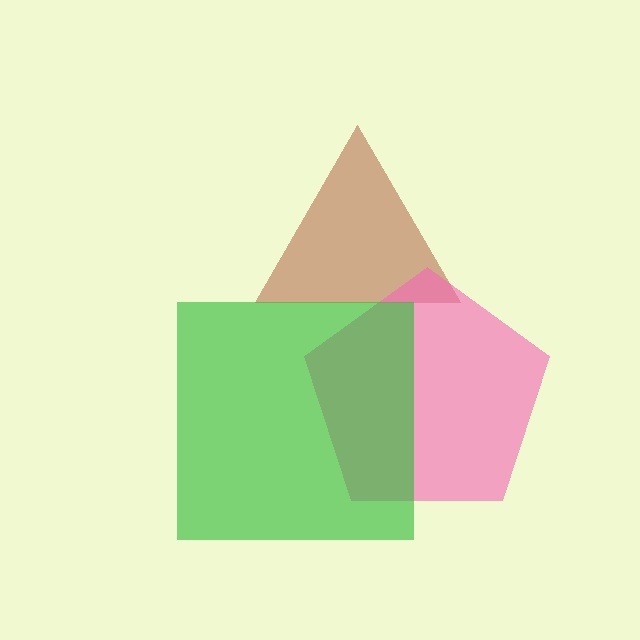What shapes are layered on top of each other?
The layered shapes are: a brown triangle, a pink pentagon, a green square.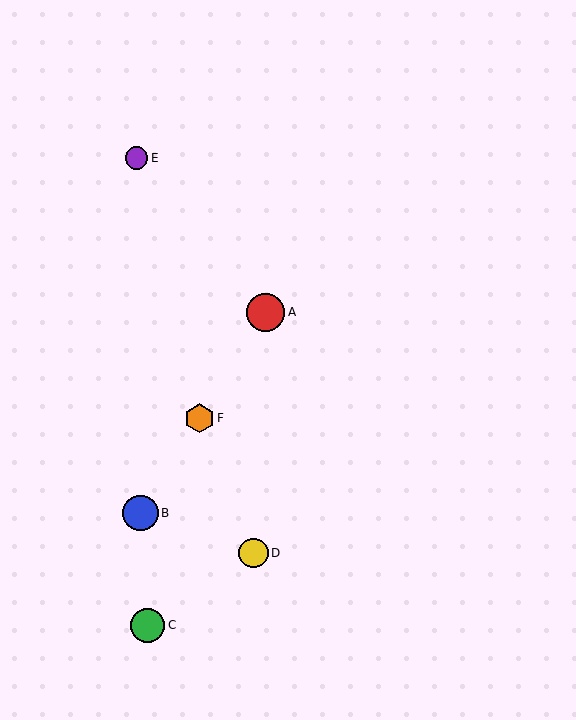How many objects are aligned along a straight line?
3 objects (A, B, F) are aligned along a straight line.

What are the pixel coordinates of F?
Object F is at (199, 418).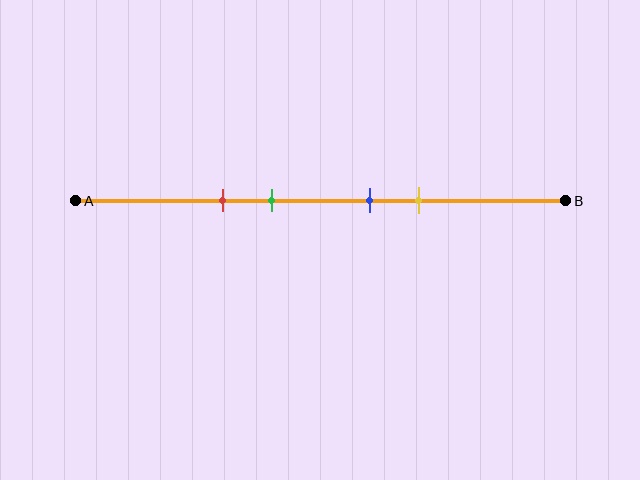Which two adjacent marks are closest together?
The blue and yellow marks are the closest adjacent pair.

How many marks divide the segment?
There are 4 marks dividing the segment.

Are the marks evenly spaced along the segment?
No, the marks are not evenly spaced.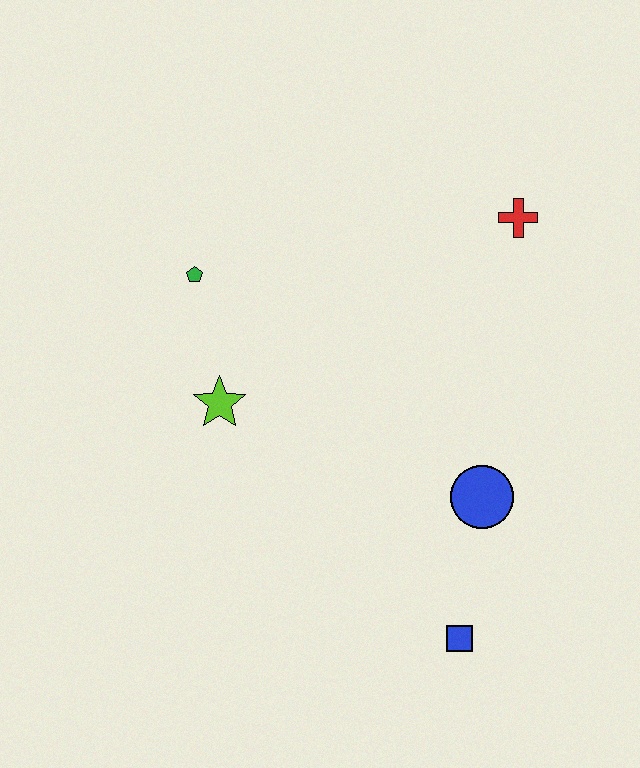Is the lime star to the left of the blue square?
Yes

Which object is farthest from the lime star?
The red cross is farthest from the lime star.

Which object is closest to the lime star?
The green pentagon is closest to the lime star.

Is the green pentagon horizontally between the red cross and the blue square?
No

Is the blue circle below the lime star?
Yes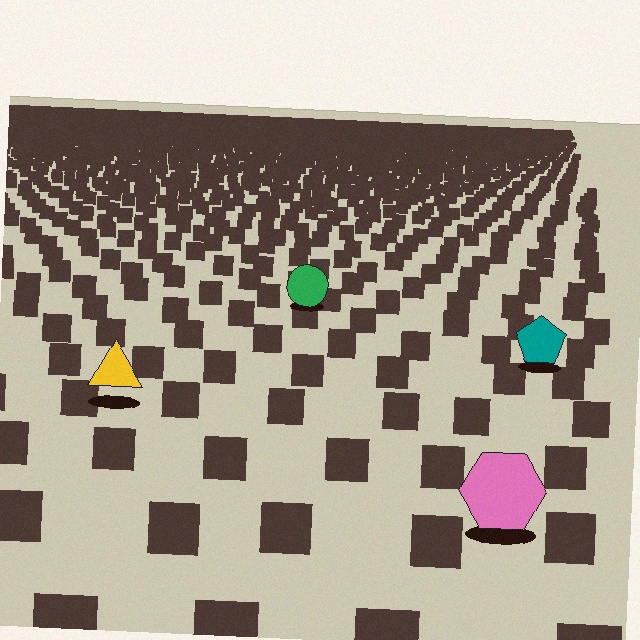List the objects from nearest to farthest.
From nearest to farthest: the pink hexagon, the yellow triangle, the teal pentagon, the green circle.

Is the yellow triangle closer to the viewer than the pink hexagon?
No. The pink hexagon is closer — you can tell from the texture gradient: the ground texture is coarser near it.